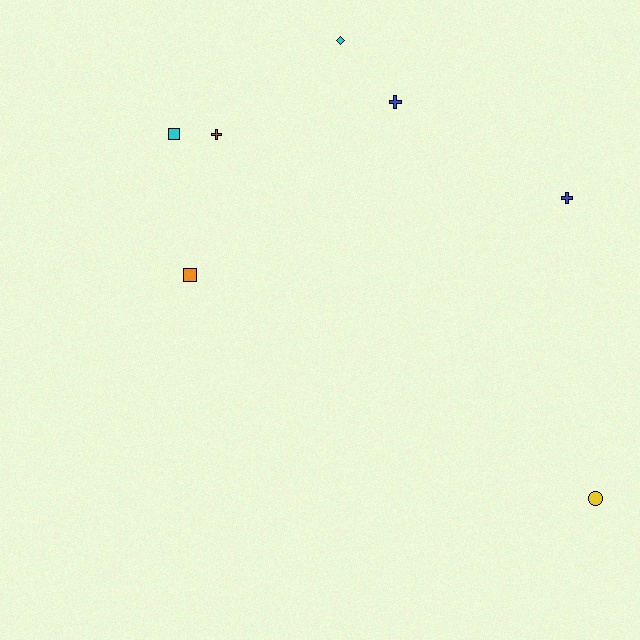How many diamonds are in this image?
There is 1 diamond.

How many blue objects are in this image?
There are 2 blue objects.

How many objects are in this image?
There are 7 objects.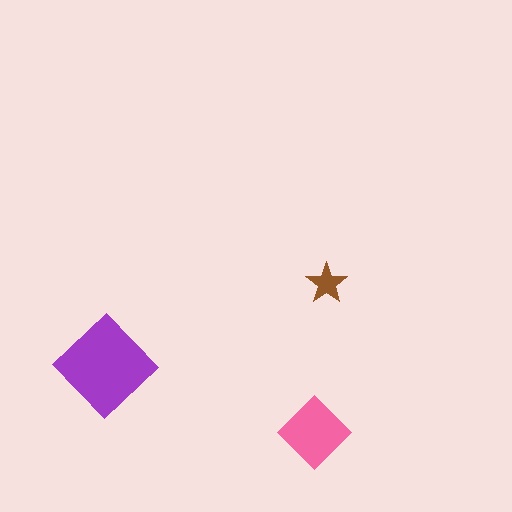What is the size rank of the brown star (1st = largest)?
3rd.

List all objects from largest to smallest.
The purple diamond, the pink diamond, the brown star.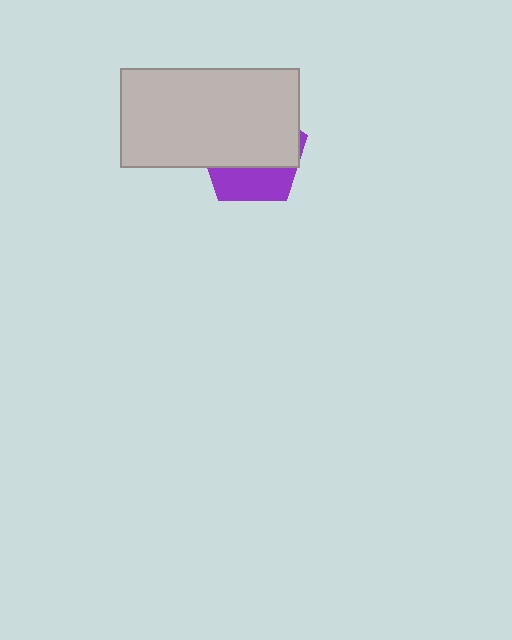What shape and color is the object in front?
The object in front is a light gray rectangle.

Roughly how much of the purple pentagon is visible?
A small part of it is visible (roughly 35%).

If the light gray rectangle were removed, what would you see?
You would see the complete purple pentagon.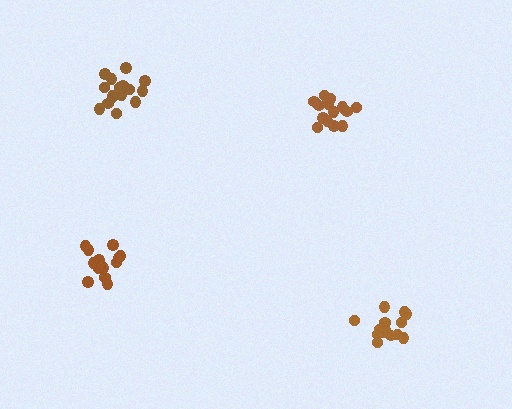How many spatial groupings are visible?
There are 4 spatial groupings.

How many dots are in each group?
Group 1: 15 dots, Group 2: 16 dots, Group 3: 14 dots, Group 4: 14 dots (59 total).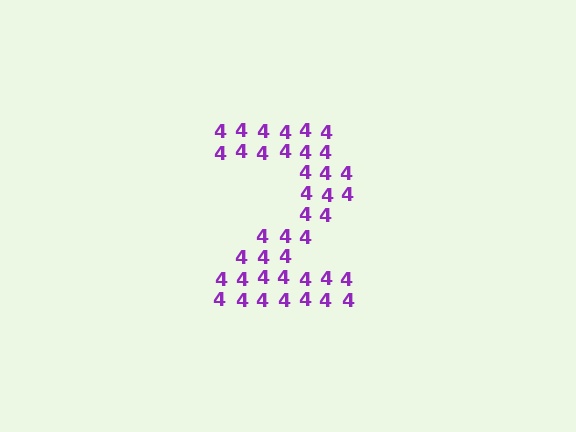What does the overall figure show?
The overall figure shows the digit 2.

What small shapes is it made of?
It is made of small digit 4's.